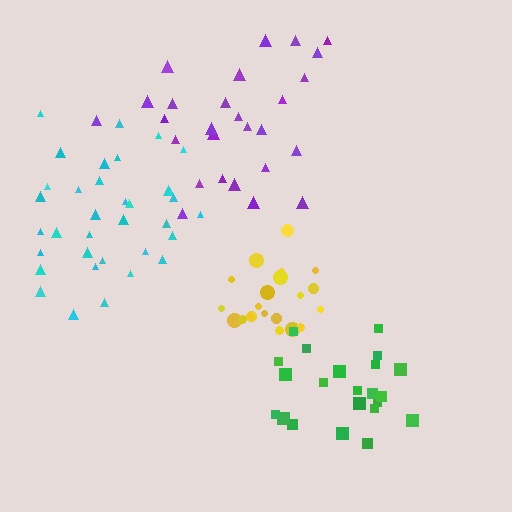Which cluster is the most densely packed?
Yellow.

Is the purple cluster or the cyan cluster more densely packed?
Cyan.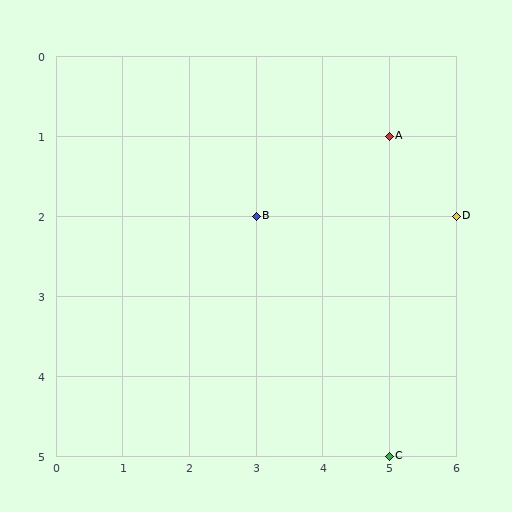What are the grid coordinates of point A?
Point A is at grid coordinates (5, 1).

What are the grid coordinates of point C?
Point C is at grid coordinates (5, 5).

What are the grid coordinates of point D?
Point D is at grid coordinates (6, 2).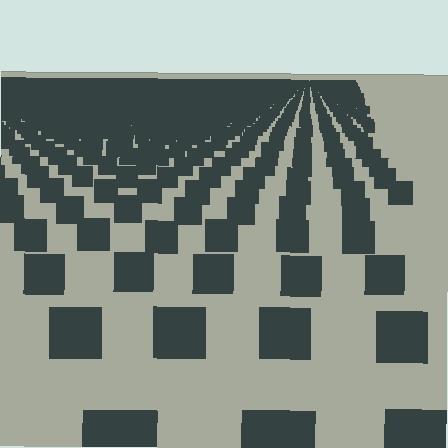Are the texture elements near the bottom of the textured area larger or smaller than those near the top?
Larger. Near the bottom, elements are closer to the viewer and appear at a bigger on-screen size.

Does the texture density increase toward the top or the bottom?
Density increases toward the top.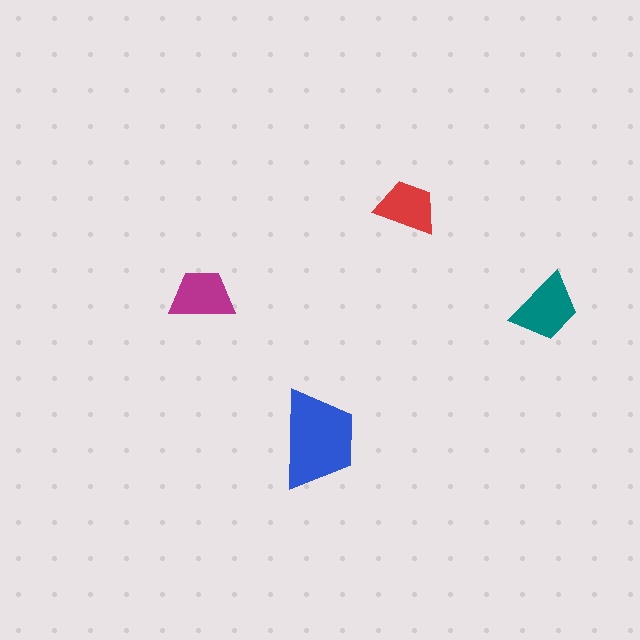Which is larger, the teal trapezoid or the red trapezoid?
The teal one.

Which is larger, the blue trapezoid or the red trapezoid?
The blue one.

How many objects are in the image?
There are 4 objects in the image.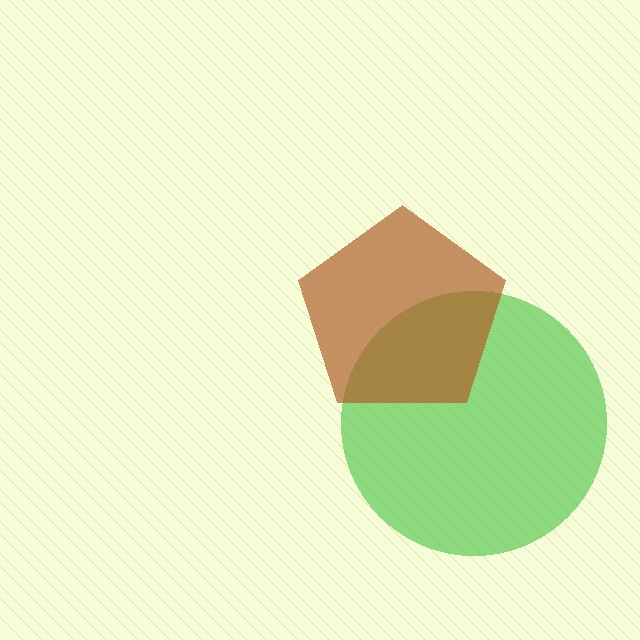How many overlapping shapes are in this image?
There are 2 overlapping shapes in the image.